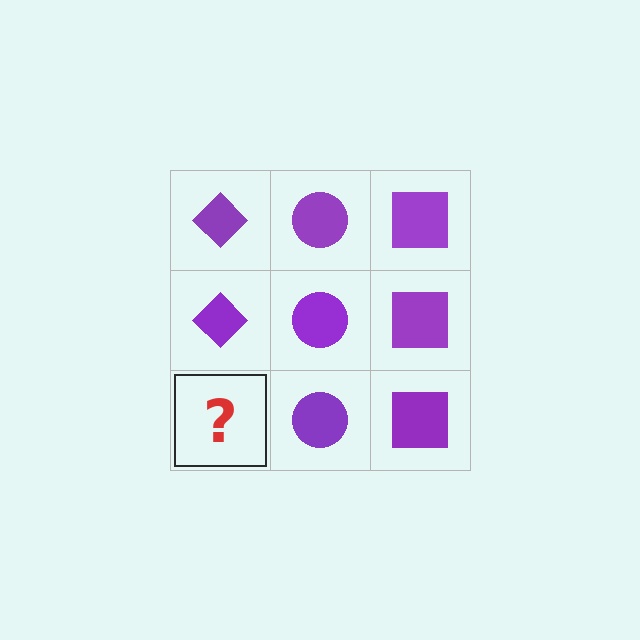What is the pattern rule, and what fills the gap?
The rule is that each column has a consistent shape. The gap should be filled with a purple diamond.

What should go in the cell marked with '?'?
The missing cell should contain a purple diamond.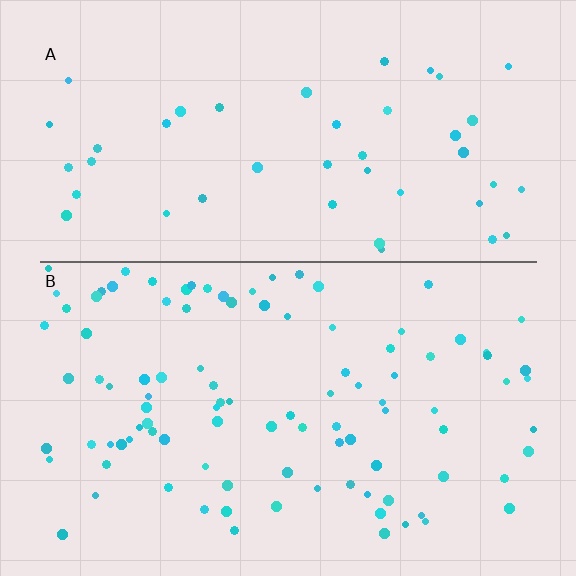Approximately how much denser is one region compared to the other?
Approximately 2.3× — region B over region A.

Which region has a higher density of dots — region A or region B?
B (the bottom).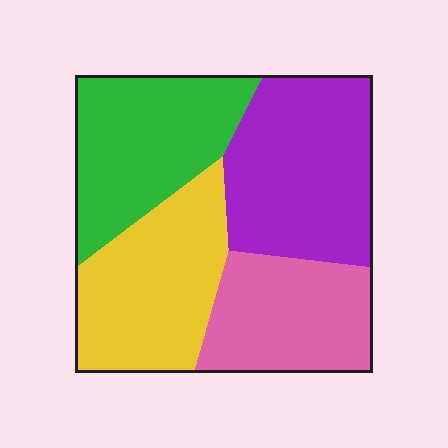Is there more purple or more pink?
Purple.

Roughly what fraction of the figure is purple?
Purple covers 29% of the figure.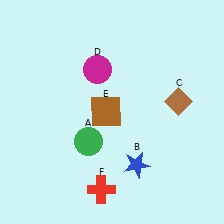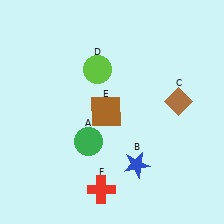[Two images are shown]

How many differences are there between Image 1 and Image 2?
There is 1 difference between the two images.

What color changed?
The circle (D) changed from magenta in Image 1 to lime in Image 2.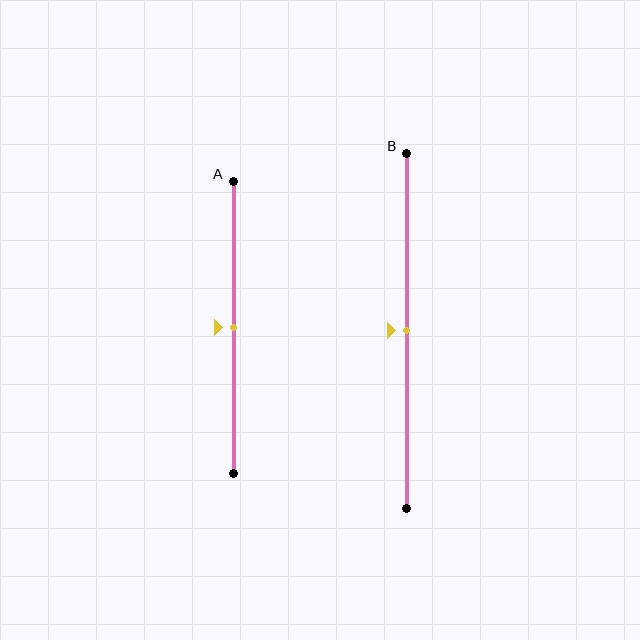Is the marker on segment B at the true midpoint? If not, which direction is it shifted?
Yes, the marker on segment B is at the true midpoint.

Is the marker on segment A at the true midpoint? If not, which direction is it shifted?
Yes, the marker on segment A is at the true midpoint.